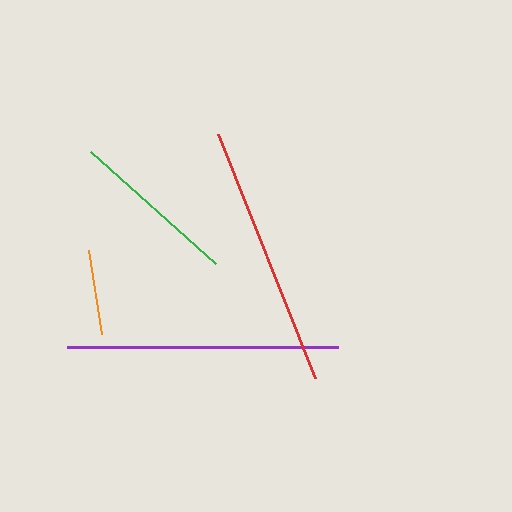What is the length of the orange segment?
The orange segment is approximately 86 pixels long.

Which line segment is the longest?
The purple line is the longest at approximately 271 pixels.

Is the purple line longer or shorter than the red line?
The purple line is longer than the red line.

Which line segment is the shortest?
The orange line is the shortest at approximately 86 pixels.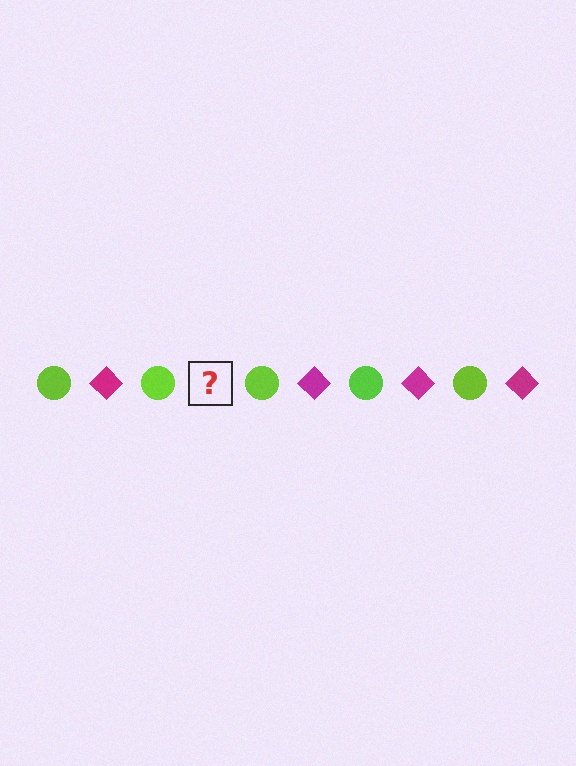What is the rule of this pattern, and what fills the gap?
The rule is that the pattern alternates between lime circle and magenta diamond. The gap should be filled with a magenta diamond.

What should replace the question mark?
The question mark should be replaced with a magenta diamond.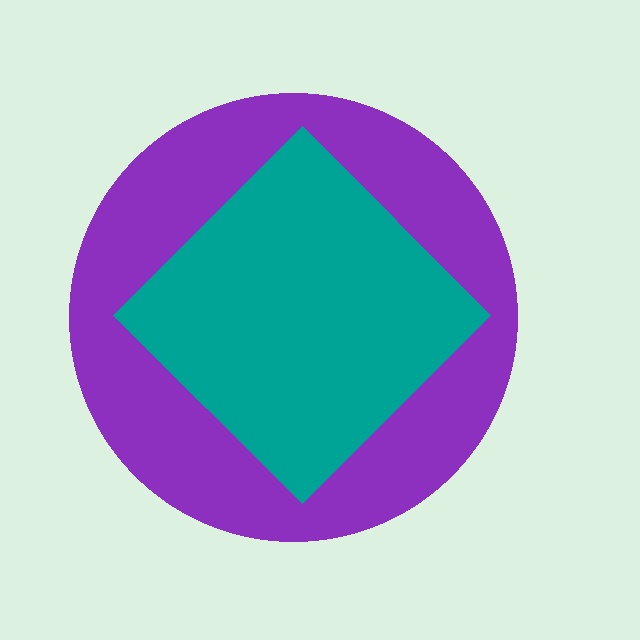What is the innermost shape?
The teal diamond.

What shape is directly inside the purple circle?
The teal diamond.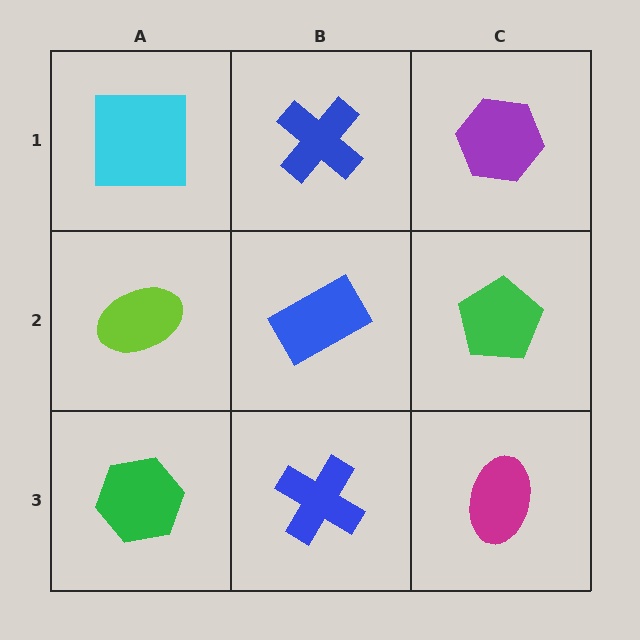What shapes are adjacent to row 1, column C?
A green pentagon (row 2, column C), a blue cross (row 1, column B).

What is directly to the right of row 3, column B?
A magenta ellipse.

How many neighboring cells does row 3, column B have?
3.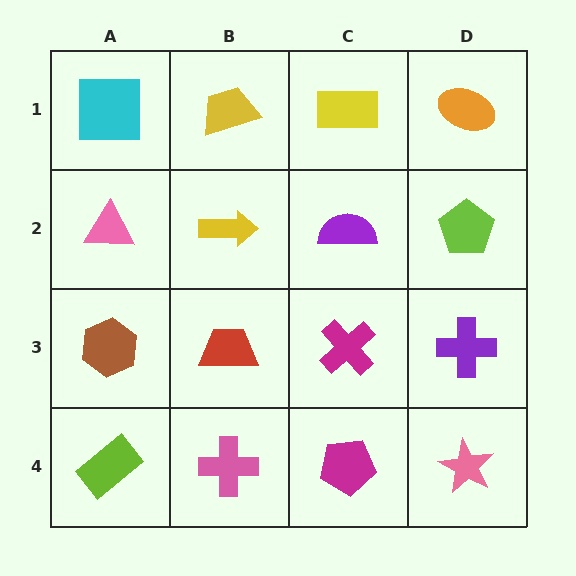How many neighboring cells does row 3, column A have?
3.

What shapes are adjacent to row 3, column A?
A pink triangle (row 2, column A), a lime rectangle (row 4, column A), a red trapezoid (row 3, column B).